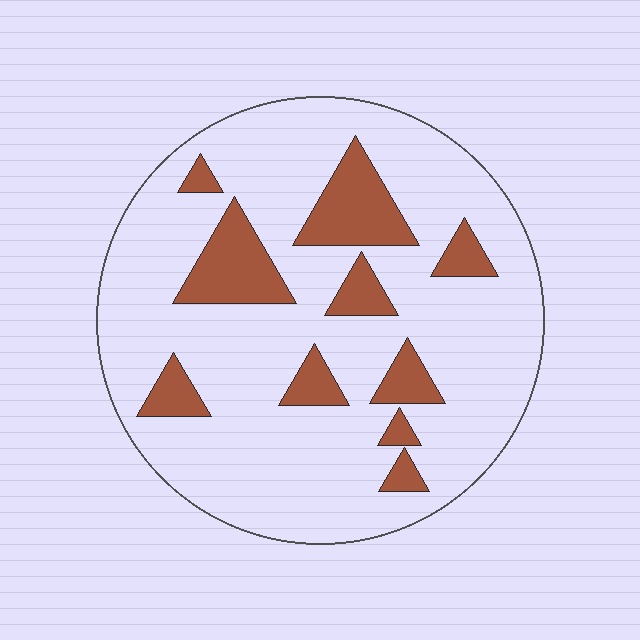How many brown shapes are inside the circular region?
10.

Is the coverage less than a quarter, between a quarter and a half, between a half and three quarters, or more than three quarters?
Less than a quarter.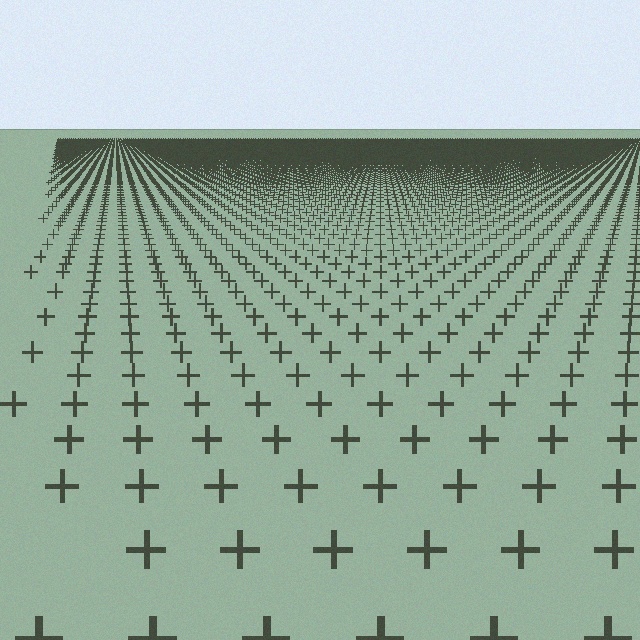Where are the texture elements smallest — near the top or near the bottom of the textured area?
Near the top.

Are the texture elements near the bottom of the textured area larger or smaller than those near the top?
Larger. Near the bottom, elements are closer to the viewer and appear at a bigger on-screen size.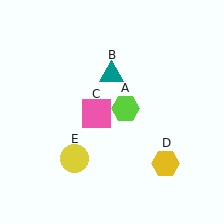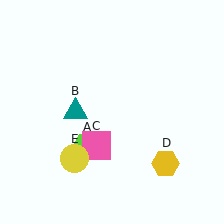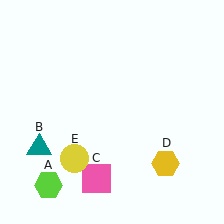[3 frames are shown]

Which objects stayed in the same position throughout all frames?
Yellow hexagon (object D) and yellow circle (object E) remained stationary.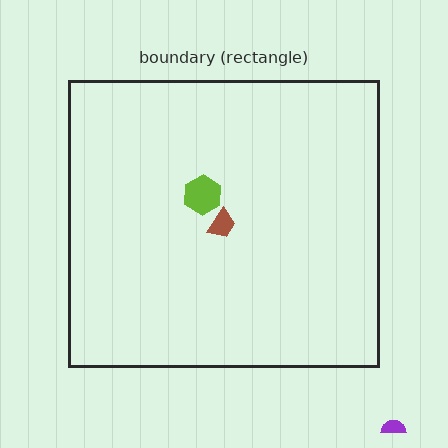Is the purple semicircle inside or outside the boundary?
Outside.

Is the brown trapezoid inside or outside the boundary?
Inside.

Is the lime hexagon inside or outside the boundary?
Inside.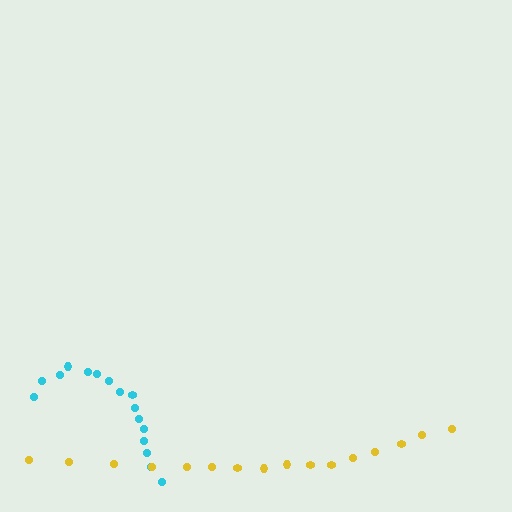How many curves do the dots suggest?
There are 2 distinct paths.